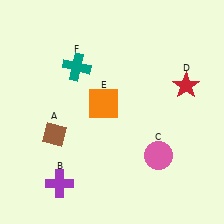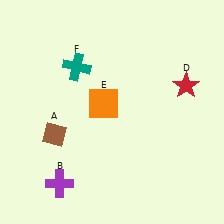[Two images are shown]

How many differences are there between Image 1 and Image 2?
There is 1 difference between the two images.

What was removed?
The pink circle (C) was removed in Image 2.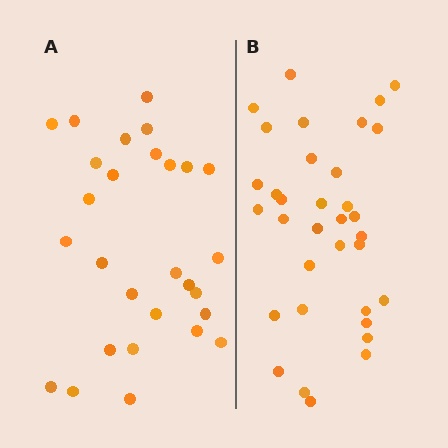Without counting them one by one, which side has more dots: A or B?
Region B (the right region) has more dots.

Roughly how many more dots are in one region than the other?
Region B has about 6 more dots than region A.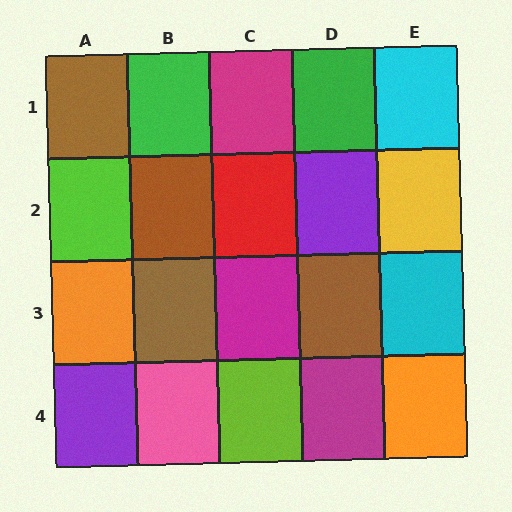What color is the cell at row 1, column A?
Brown.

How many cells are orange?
2 cells are orange.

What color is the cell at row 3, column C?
Magenta.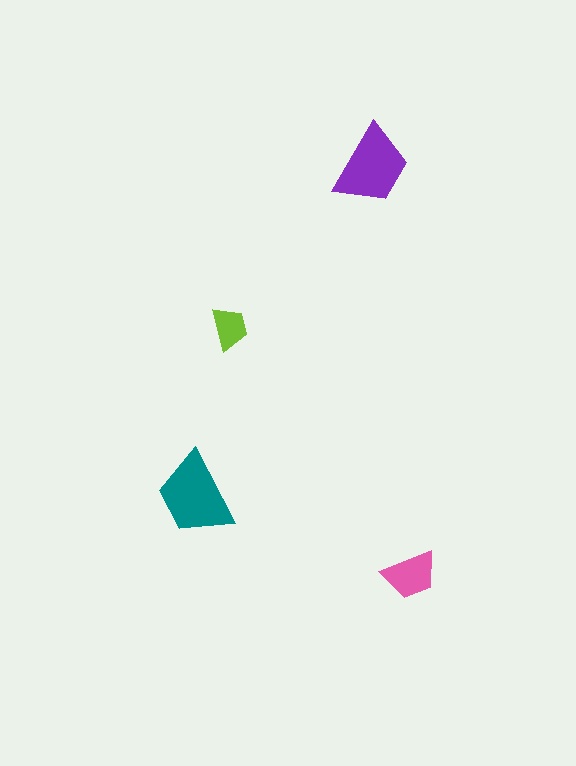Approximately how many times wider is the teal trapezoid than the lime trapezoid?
About 2 times wider.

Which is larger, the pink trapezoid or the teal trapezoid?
The teal one.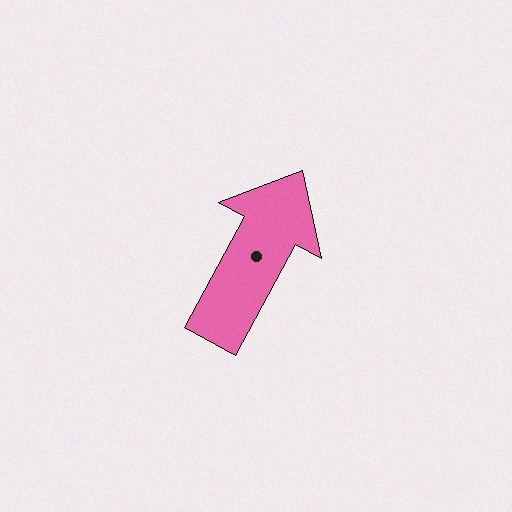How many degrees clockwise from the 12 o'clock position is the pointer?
Approximately 28 degrees.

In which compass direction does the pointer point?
Northeast.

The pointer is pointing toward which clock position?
Roughly 1 o'clock.